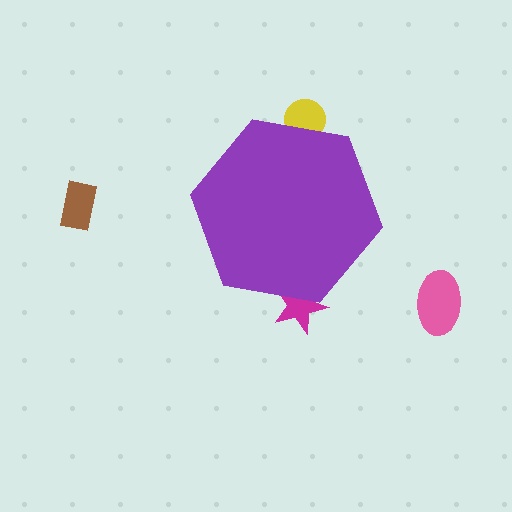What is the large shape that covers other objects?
A purple hexagon.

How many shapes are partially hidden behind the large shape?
2 shapes are partially hidden.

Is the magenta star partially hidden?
Yes, the magenta star is partially hidden behind the purple hexagon.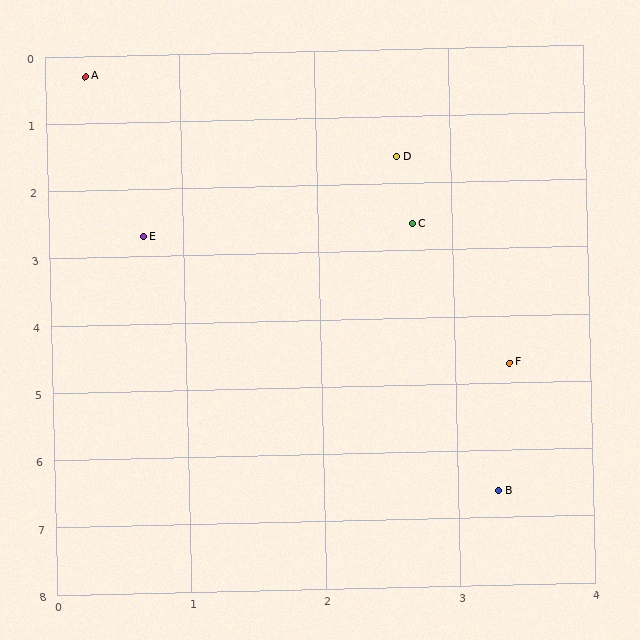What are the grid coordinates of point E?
Point E is at approximately (0.7, 2.7).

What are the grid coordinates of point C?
Point C is at approximately (2.7, 2.6).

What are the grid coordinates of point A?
Point A is at approximately (0.3, 0.3).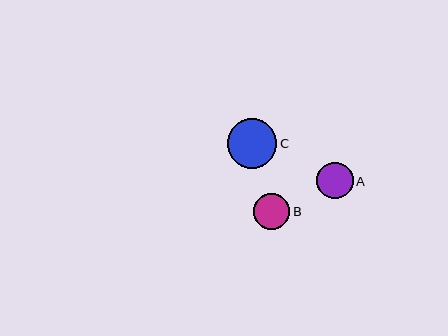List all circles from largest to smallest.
From largest to smallest: C, A, B.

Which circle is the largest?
Circle C is the largest with a size of approximately 50 pixels.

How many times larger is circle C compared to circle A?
Circle C is approximately 1.4 times the size of circle A.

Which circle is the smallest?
Circle B is the smallest with a size of approximately 36 pixels.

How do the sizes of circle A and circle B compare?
Circle A and circle B are approximately the same size.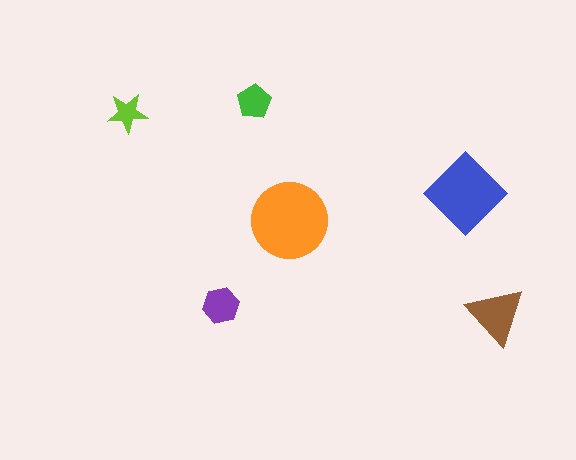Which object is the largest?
The orange circle.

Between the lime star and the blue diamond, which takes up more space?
The blue diamond.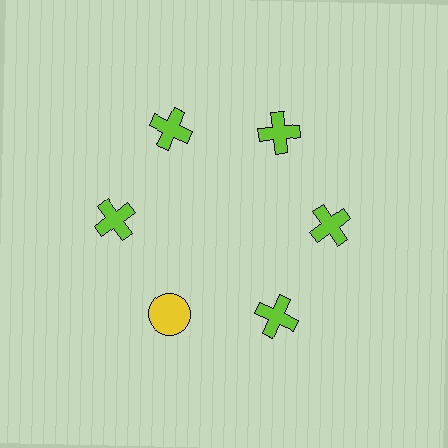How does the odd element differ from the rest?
It differs in both color (yellow instead of lime) and shape (circle instead of cross).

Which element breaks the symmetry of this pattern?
The yellow circle at roughly the 7 o'clock position breaks the symmetry. All other shapes are lime crosses.